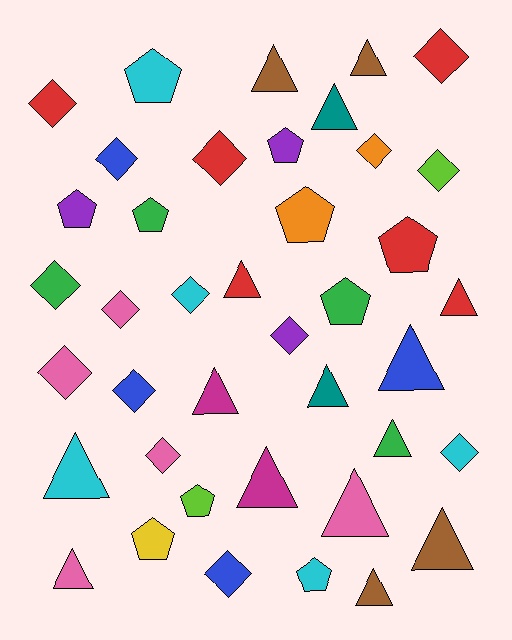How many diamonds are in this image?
There are 15 diamonds.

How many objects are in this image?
There are 40 objects.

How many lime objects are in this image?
There are 2 lime objects.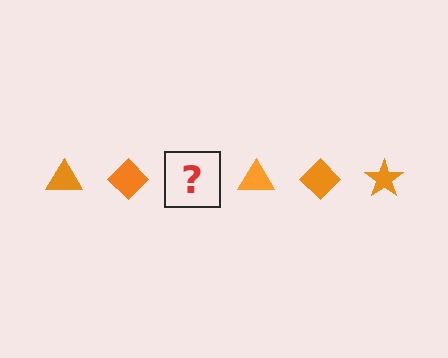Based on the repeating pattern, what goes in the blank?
The blank should be an orange star.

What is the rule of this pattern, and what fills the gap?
The rule is that the pattern cycles through triangle, diamond, star shapes in orange. The gap should be filled with an orange star.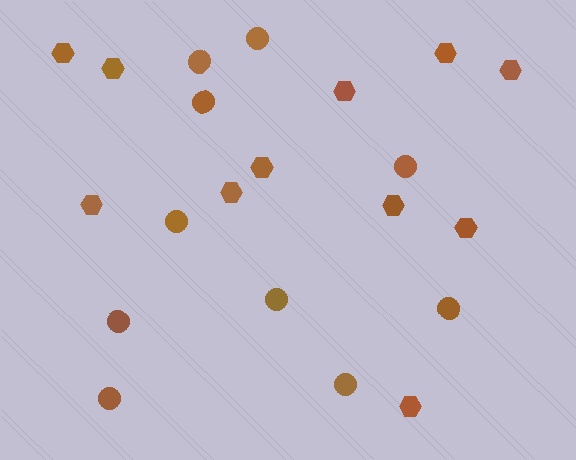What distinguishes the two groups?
There are 2 groups: one group of hexagons (11) and one group of circles (10).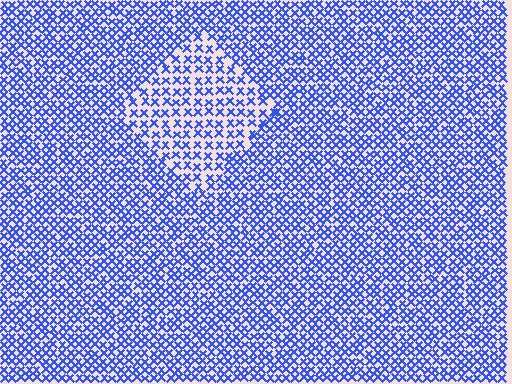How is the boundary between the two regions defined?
The boundary is defined by a change in element density (approximately 1.7x ratio). All elements are the same color, size, and shape.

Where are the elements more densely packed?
The elements are more densely packed outside the diamond boundary.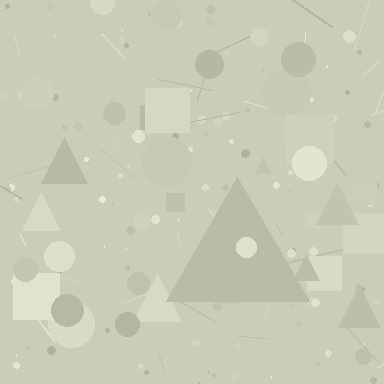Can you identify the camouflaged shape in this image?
The camouflaged shape is a triangle.